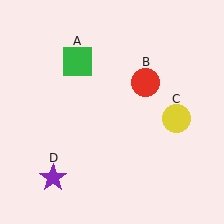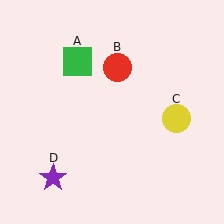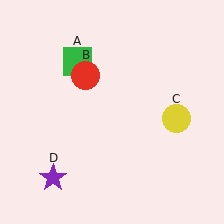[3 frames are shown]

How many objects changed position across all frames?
1 object changed position: red circle (object B).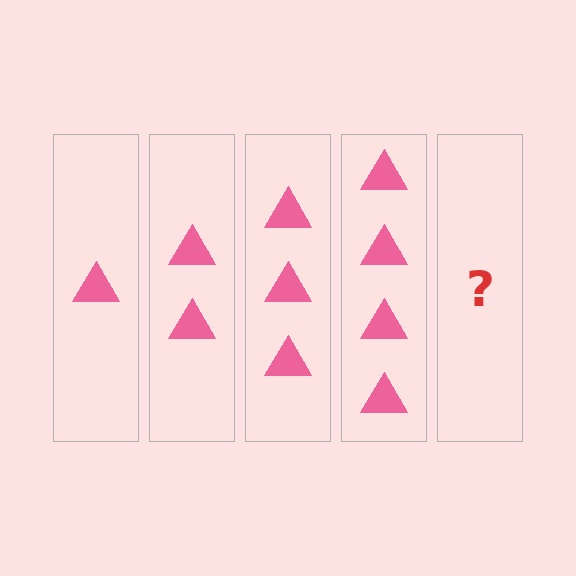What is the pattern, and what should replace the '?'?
The pattern is that each step adds one more triangle. The '?' should be 5 triangles.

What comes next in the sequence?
The next element should be 5 triangles.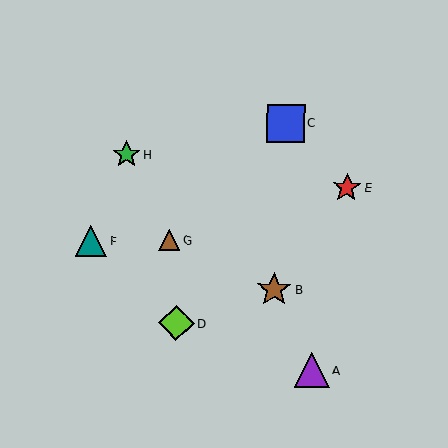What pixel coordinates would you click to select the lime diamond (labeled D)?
Click at (176, 323) to select the lime diamond D.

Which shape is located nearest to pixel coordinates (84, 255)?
The teal triangle (labeled F) at (91, 241) is nearest to that location.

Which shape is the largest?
The blue square (labeled C) is the largest.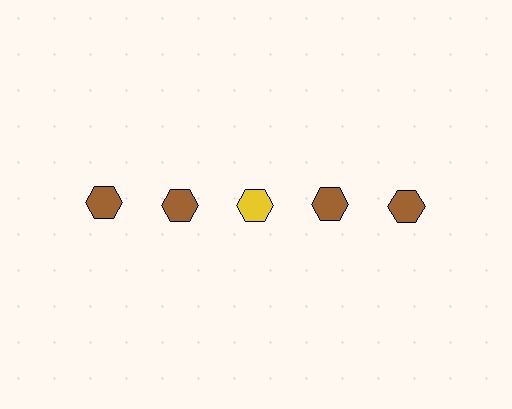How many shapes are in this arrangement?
There are 5 shapes arranged in a grid pattern.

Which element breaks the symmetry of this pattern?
The yellow hexagon in the top row, center column breaks the symmetry. All other shapes are brown hexagons.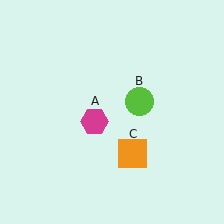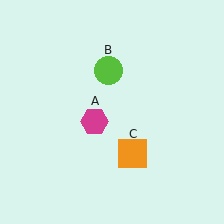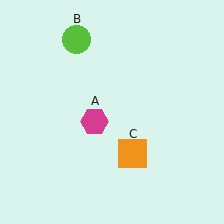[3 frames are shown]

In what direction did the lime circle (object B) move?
The lime circle (object B) moved up and to the left.